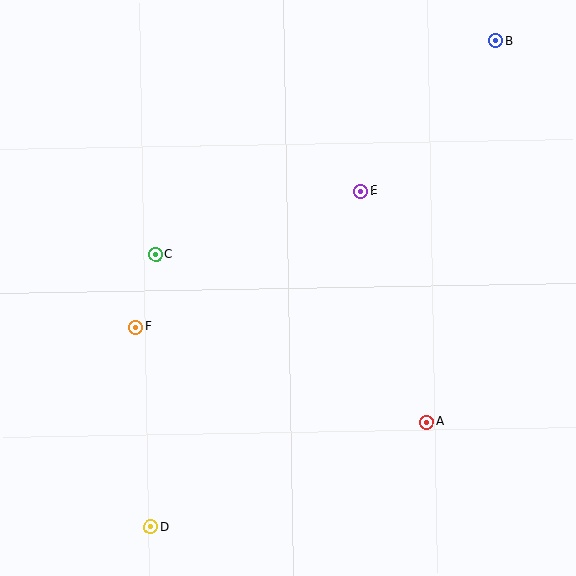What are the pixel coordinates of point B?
Point B is at (495, 41).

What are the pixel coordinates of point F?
Point F is at (135, 327).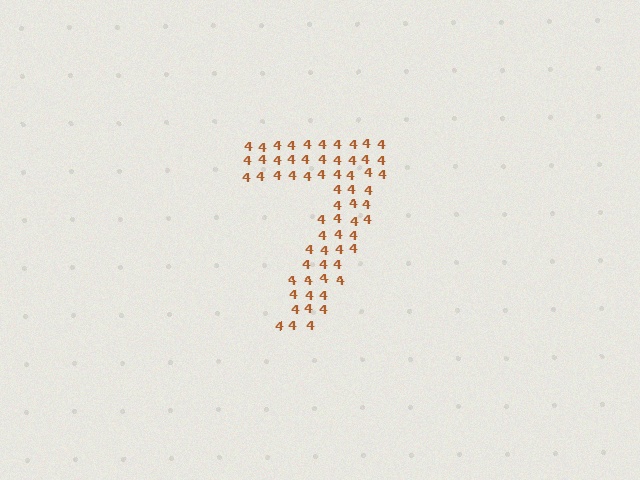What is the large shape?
The large shape is the digit 7.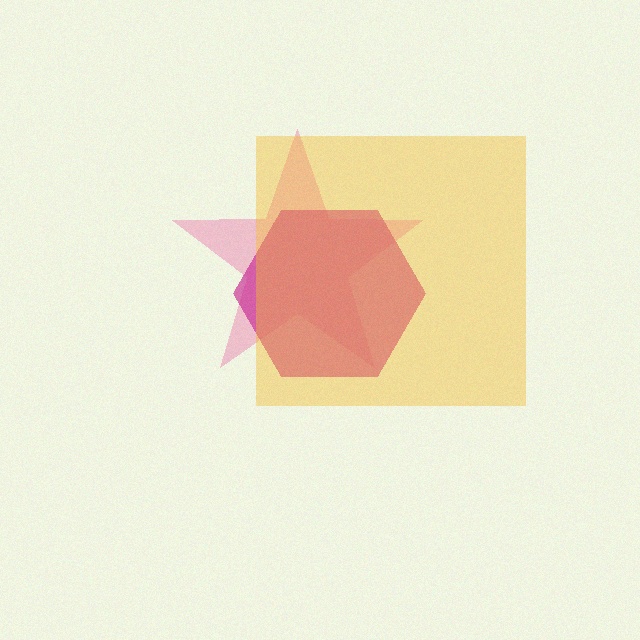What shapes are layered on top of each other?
The layered shapes are: a pink star, a magenta hexagon, a yellow square.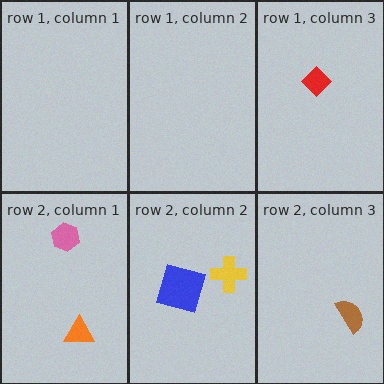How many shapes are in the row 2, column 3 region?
1.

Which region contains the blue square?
The row 2, column 2 region.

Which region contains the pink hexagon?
The row 2, column 1 region.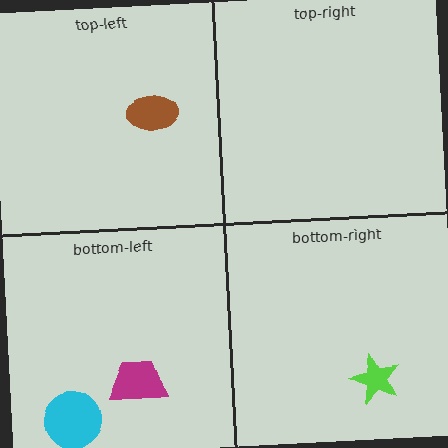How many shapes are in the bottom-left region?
2.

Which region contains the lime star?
The bottom-right region.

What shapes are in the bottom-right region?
The lime star.